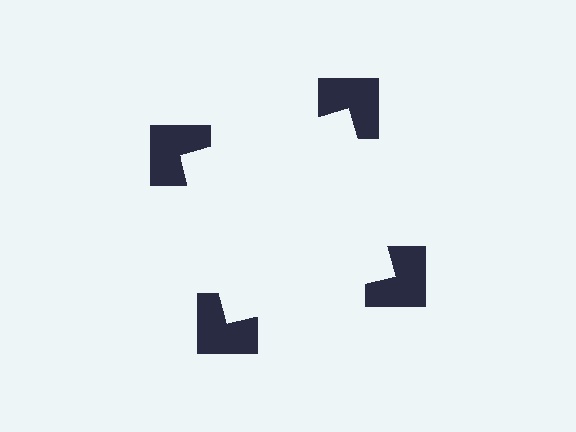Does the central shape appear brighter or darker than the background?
It typically appears slightly brighter than the background, even though no actual brightness change is drawn.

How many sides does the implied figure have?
4 sides.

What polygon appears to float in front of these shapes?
An illusory square — its edges are inferred from the aligned wedge cuts in the notched squares, not physically drawn.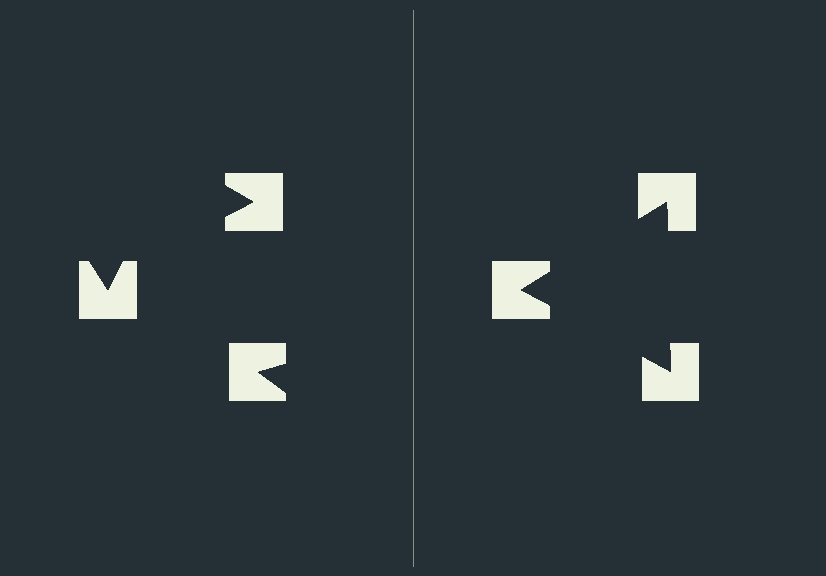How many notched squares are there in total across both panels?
6 — 3 on each side.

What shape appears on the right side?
An illusory triangle.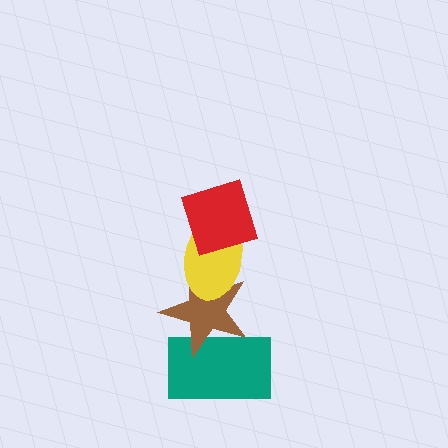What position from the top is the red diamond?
The red diamond is 1st from the top.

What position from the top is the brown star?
The brown star is 3rd from the top.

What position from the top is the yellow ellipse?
The yellow ellipse is 2nd from the top.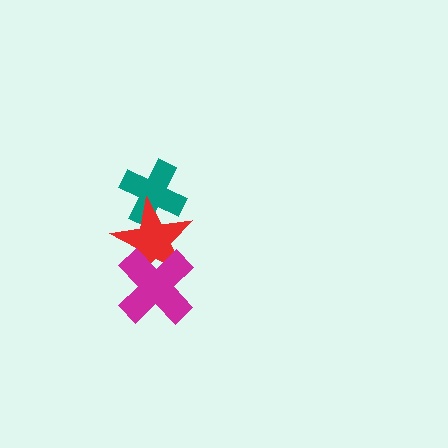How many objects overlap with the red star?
2 objects overlap with the red star.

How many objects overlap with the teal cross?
1 object overlaps with the teal cross.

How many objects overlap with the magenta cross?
1 object overlaps with the magenta cross.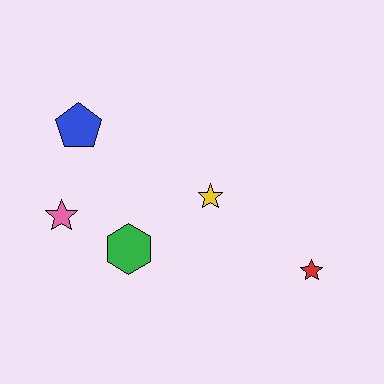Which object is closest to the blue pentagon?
The pink star is closest to the blue pentagon.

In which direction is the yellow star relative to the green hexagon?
The yellow star is to the right of the green hexagon.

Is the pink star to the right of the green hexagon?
No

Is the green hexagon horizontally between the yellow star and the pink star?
Yes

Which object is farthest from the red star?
The blue pentagon is farthest from the red star.